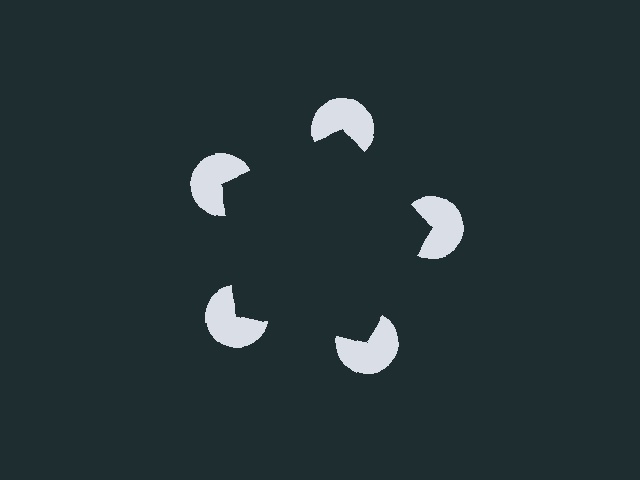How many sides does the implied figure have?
5 sides.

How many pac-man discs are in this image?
There are 5 — one at each vertex of the illusory pentagon.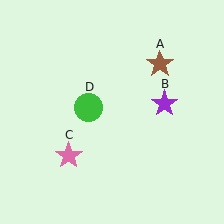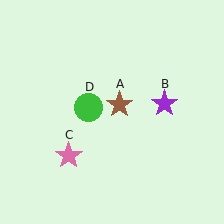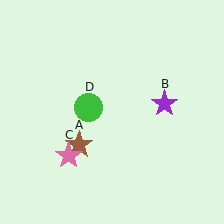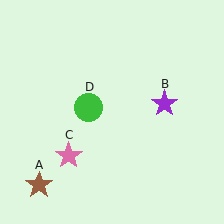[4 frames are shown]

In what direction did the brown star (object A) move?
The brown star (object A) moved down and to the left.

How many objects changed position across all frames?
1 object changed position: brown star (object A).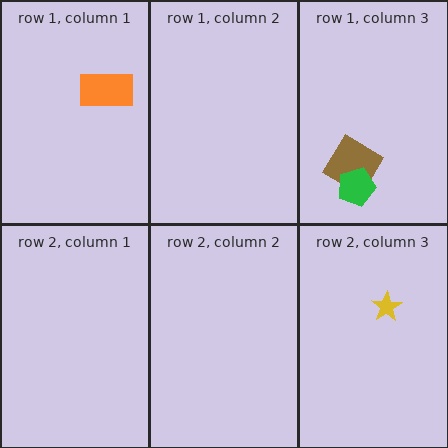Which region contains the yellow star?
The row 2, column 3 region.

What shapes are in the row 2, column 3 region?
The yellow star.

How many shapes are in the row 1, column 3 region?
2.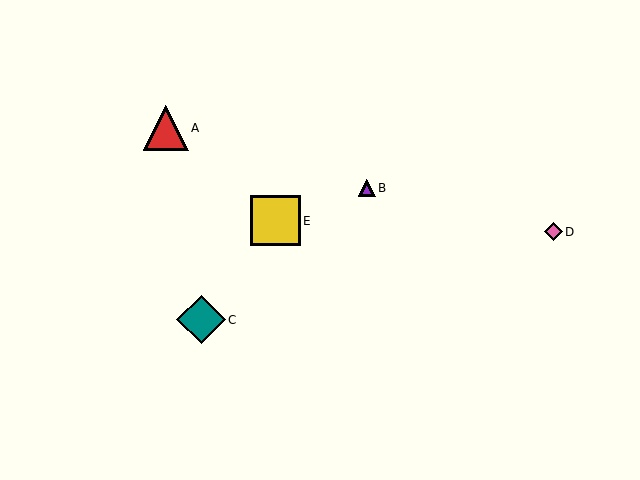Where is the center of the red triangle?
The center of the red triangle is at (166, 128).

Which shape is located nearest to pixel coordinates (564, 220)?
The pink diamond (labeled D) at (553, 232) is nearest to that location.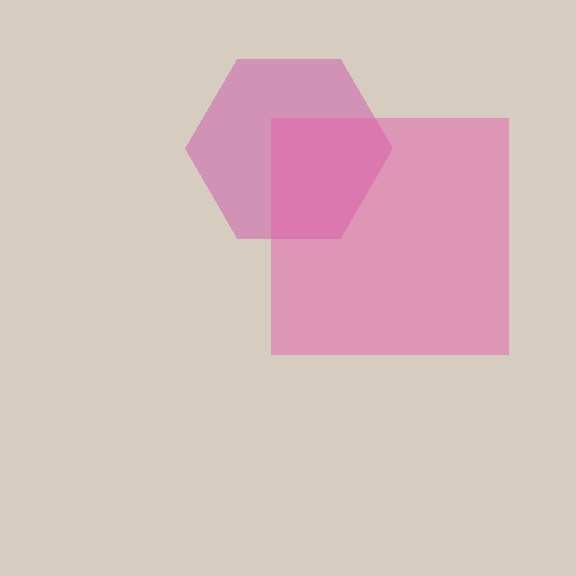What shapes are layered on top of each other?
The layered shapes are: a magenta hexagon, a pink square.